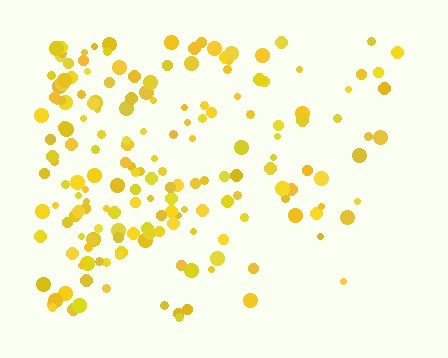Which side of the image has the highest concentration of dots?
The left.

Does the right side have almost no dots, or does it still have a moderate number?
Still a moderate number, just noticeably fewer than the left.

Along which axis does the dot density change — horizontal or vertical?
Horizontal.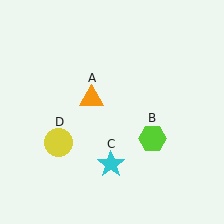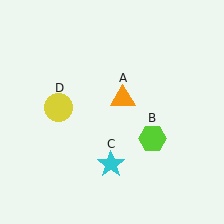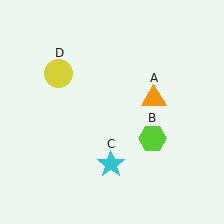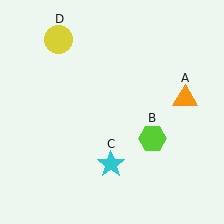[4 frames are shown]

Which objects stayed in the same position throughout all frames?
Lime hexagon (object B) and cyan star (object C) remained stationary.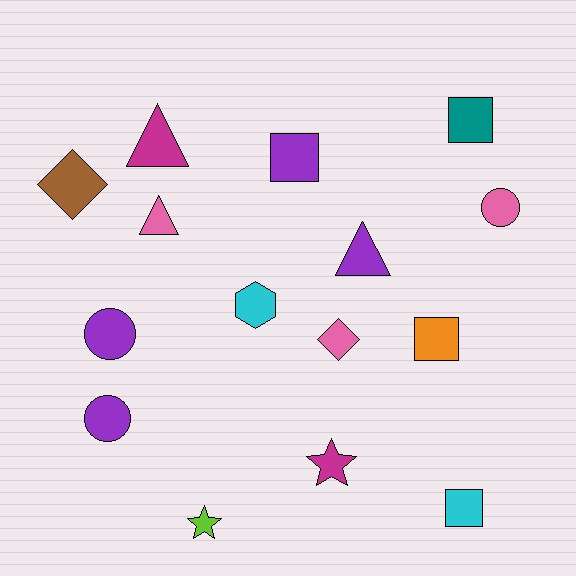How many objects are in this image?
There are 15 objects.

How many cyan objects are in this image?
There are 2 cyan objects.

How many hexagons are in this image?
There is 1 hexagon.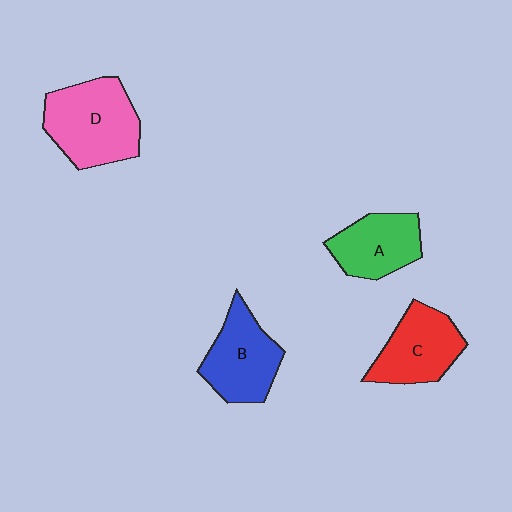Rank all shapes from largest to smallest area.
From largest to smallest: D (pink), B (blue), C (red), A (green).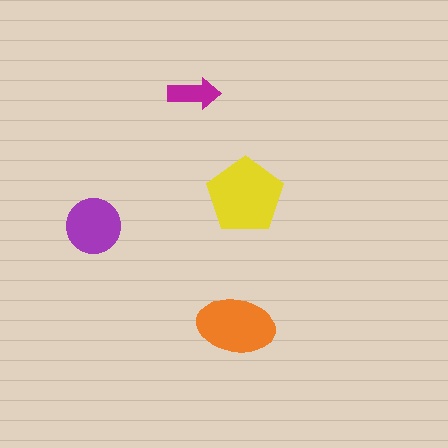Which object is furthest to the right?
The yellow pentagon is rightmost.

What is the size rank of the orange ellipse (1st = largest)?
2nd.